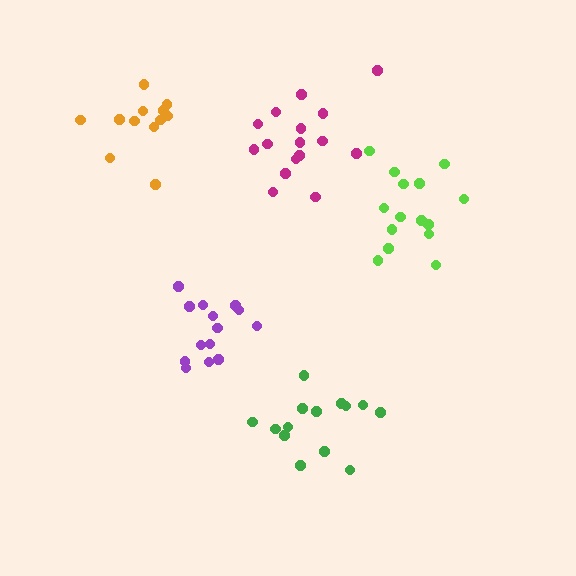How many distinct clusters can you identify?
There are 5 distinct clusters.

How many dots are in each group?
Group 1: 16 dots, Group 2: 14 dots, Group 3: 16 dots, Group 4: 14 dots, Group 5: 12 dots (72 total).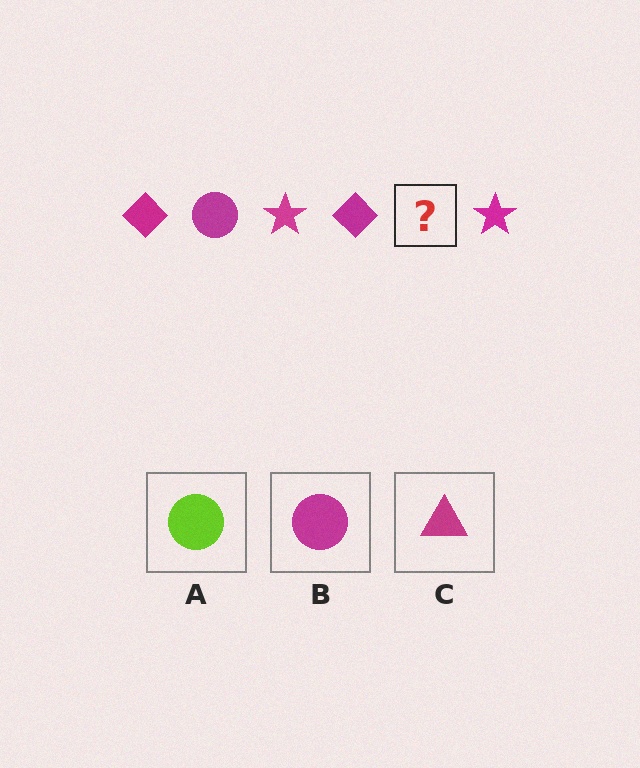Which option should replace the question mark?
Option B.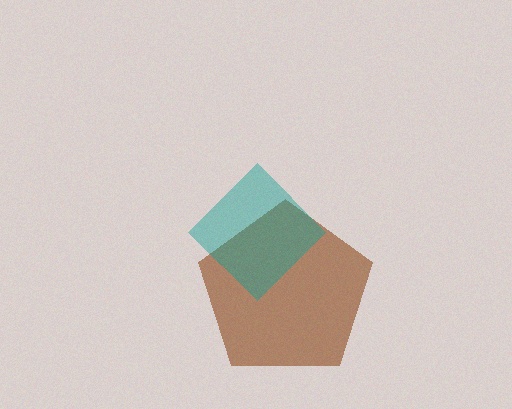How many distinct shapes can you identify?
There are 2 distinct shapes: a brown pentagon, a teal diamond.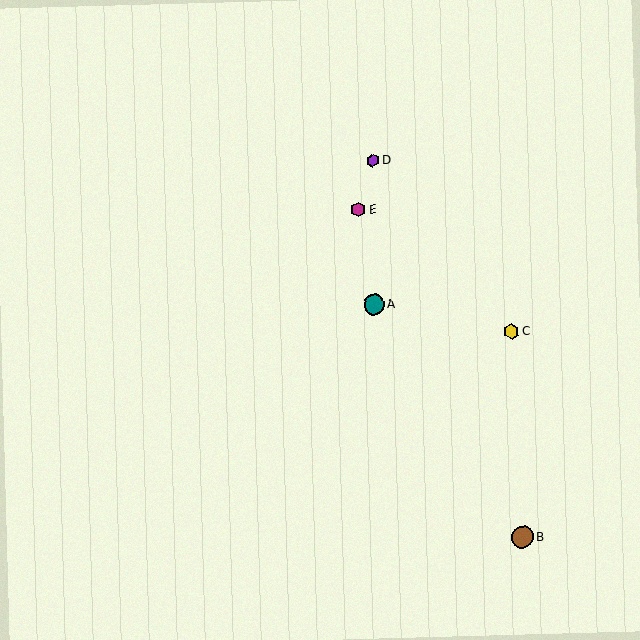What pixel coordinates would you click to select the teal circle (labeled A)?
Click at (374, 305) to select the teal circle A.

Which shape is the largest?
The brown circle (labeled B) is the largest.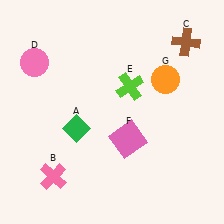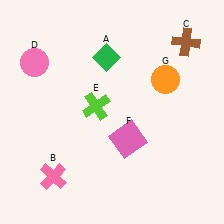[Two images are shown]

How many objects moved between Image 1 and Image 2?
2 objects moved between the two images.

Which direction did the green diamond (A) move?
The green diamond (A) moved up.